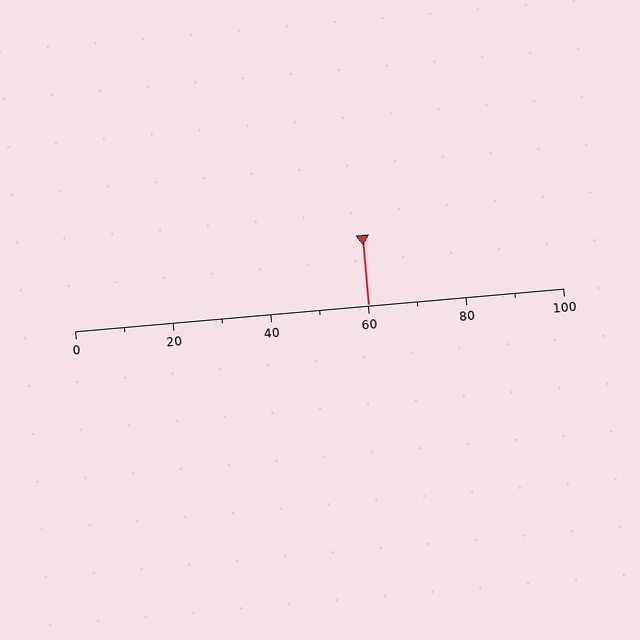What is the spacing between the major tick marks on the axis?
The major ticks are spaced 20 apart.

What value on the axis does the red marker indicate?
The marker indicates approximately 60.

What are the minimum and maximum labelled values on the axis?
The axis runs from 0 to 100.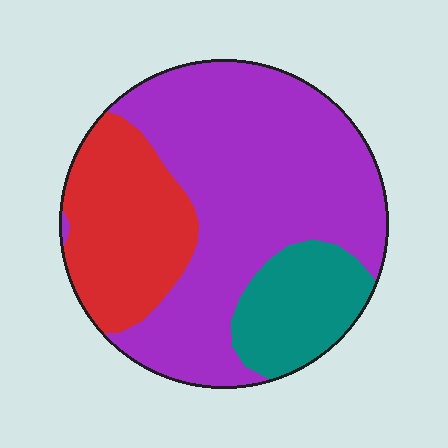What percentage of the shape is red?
Red takes up between a sixth and a third of the shape.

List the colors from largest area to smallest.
From largest to smallest: purple, red, teal.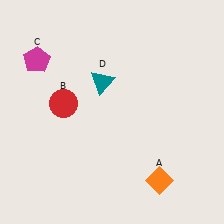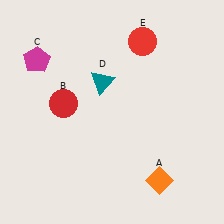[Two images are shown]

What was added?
A red circle (E) was added in Image 2.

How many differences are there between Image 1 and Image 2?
There is 1 difference between the two images.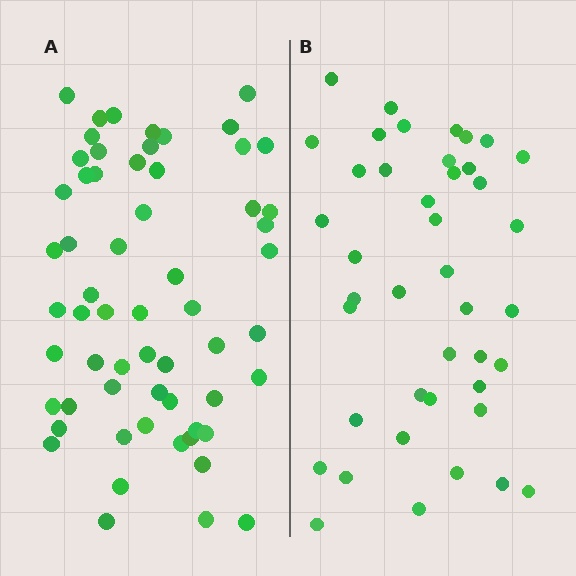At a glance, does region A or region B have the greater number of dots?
Region A (the left region) has more dots.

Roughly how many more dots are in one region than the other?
Region A has approximately 20 more dots than region B.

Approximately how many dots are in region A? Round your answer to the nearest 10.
About 60 dots.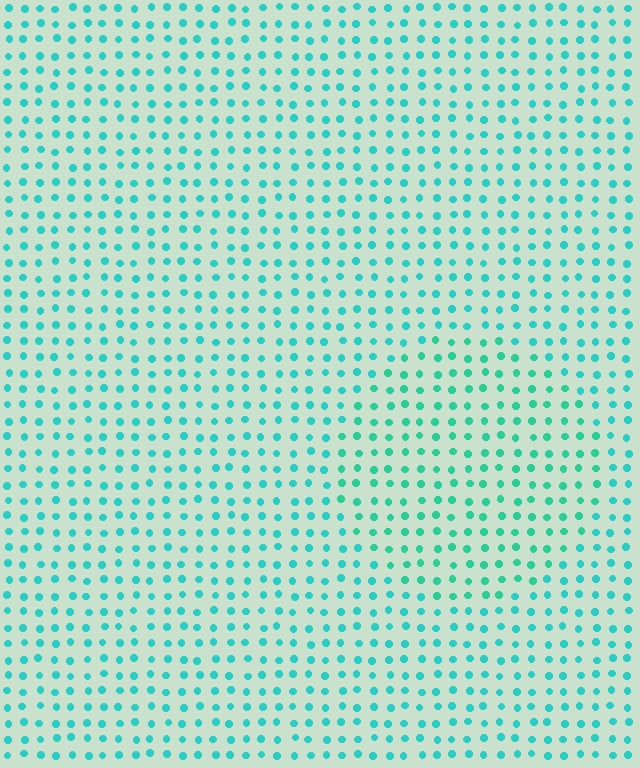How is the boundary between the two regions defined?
The boundary is defined purely by a slight shift in hue (about 17 degrees). Spacing, size, and orientation are identical on both sides.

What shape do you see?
I see a circle.